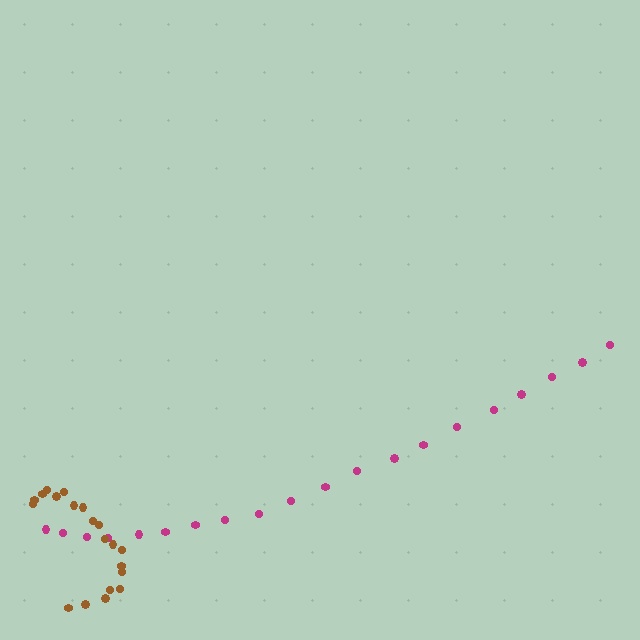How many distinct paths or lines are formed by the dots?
There are 2 distinct paths.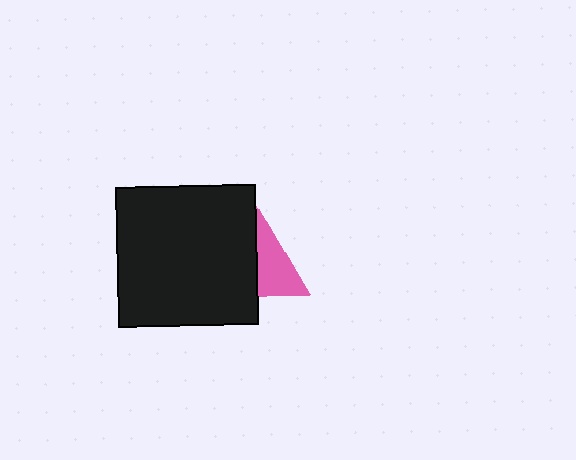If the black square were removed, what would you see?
You would see the complete pink triangle.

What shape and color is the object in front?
The object in front is a black square.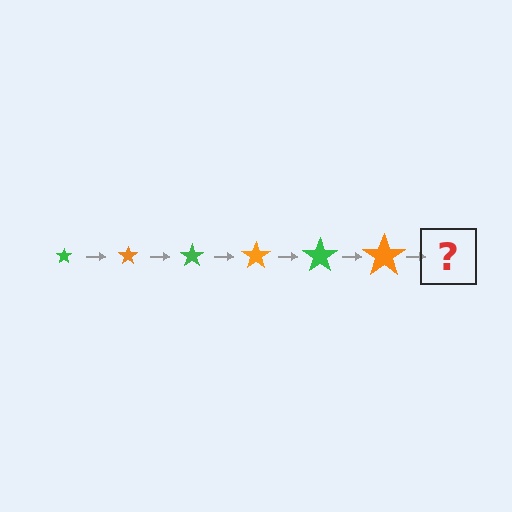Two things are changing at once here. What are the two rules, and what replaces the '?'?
The two rules are that the star grows larger each step and the color cycles through green and orange. The '?' should be a green star, larger than the previous one.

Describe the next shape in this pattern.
It should be a green star, larger than the previous one.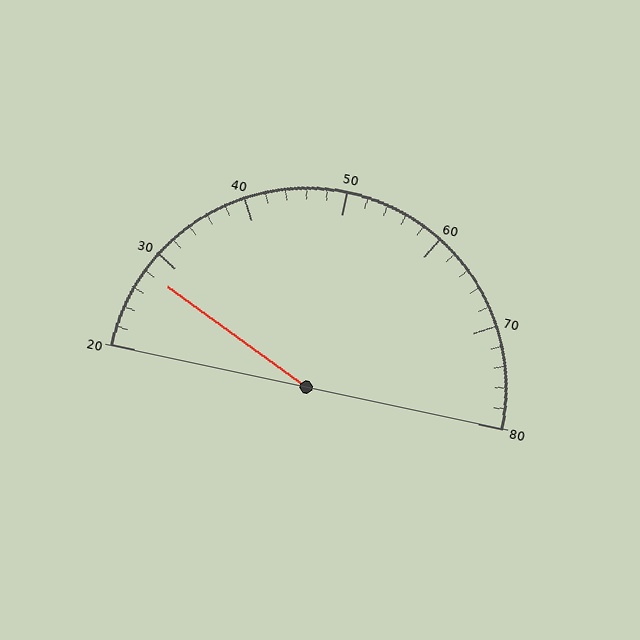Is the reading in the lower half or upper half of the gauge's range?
The reading is in the lower half of the range (20 to 80).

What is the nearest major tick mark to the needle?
The nearest major tick mark is 30.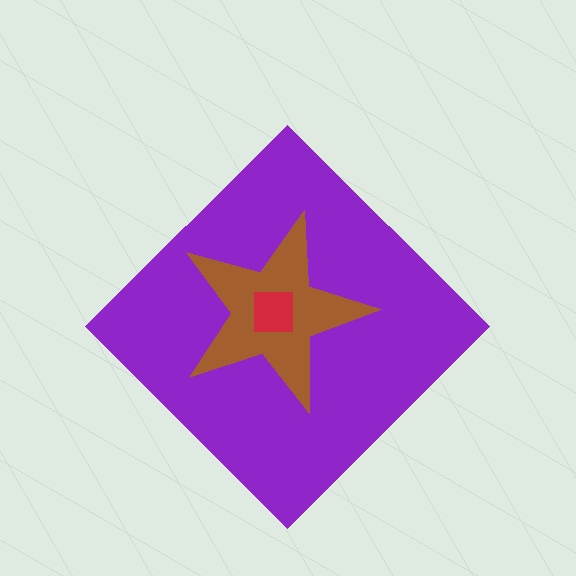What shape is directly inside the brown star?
The red square.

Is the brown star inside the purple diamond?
Yes.